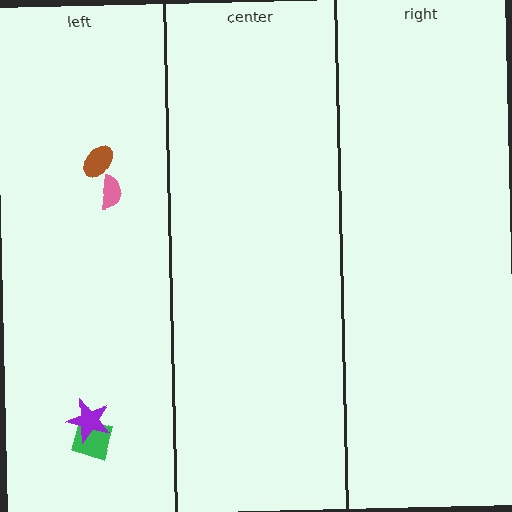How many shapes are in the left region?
4.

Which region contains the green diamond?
The left region.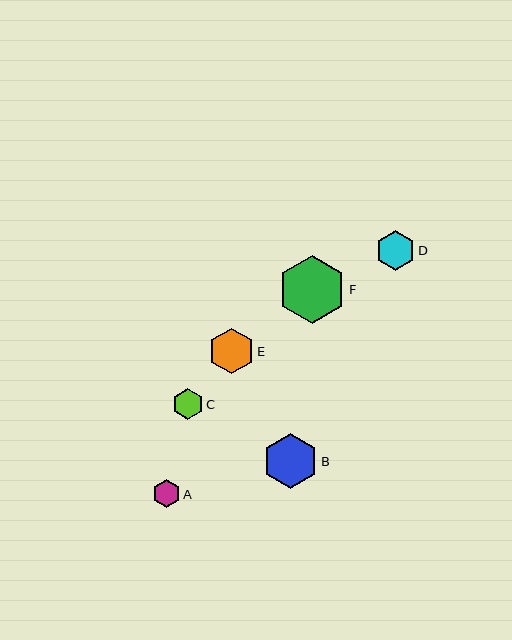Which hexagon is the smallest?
Hexagon A is the smallest with a size of approximately 28 pixels.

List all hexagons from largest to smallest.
From largest to smallest: F, B, E, D, C, A.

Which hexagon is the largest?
Hexagon F is the largest with a size of approximately 68 pixels.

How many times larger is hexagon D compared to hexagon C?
Hexagon D is approximately 1.3 times the size of hexagon C.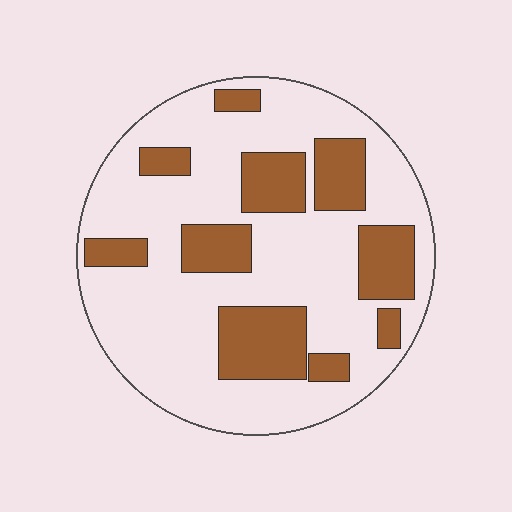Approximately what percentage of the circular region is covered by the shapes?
Approximately 30%.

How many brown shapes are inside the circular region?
10.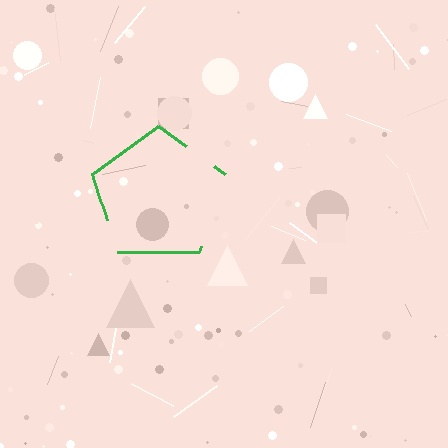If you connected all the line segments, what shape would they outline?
They would outline a pentagon.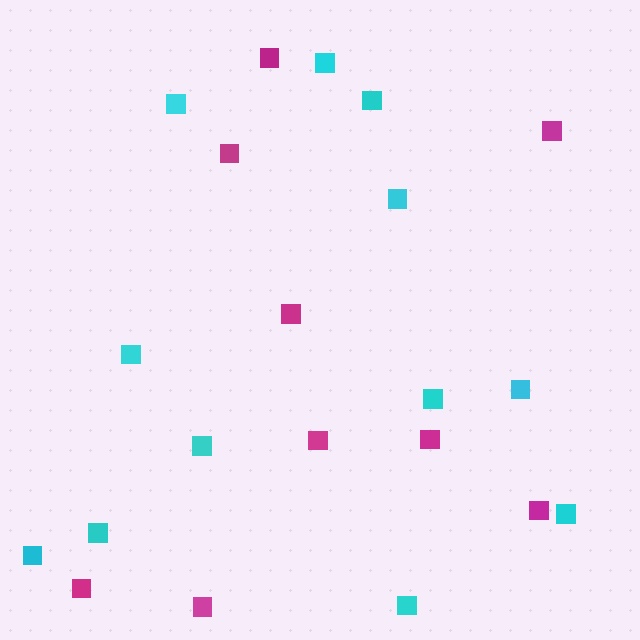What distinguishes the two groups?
There are 2 groups: one group of cyan squares (12) and one group of magenta squares (9).